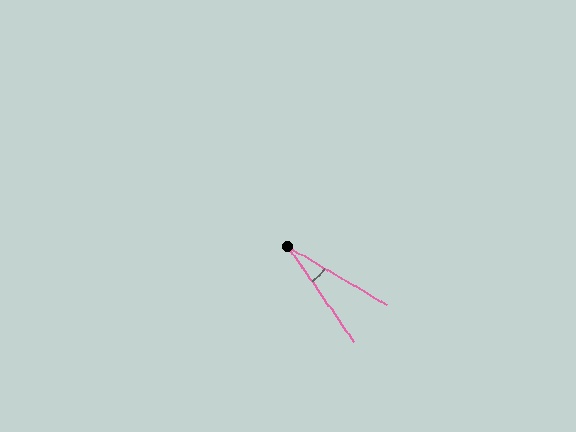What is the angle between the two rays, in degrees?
Approximately 25 degrees.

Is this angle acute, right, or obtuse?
It is acute.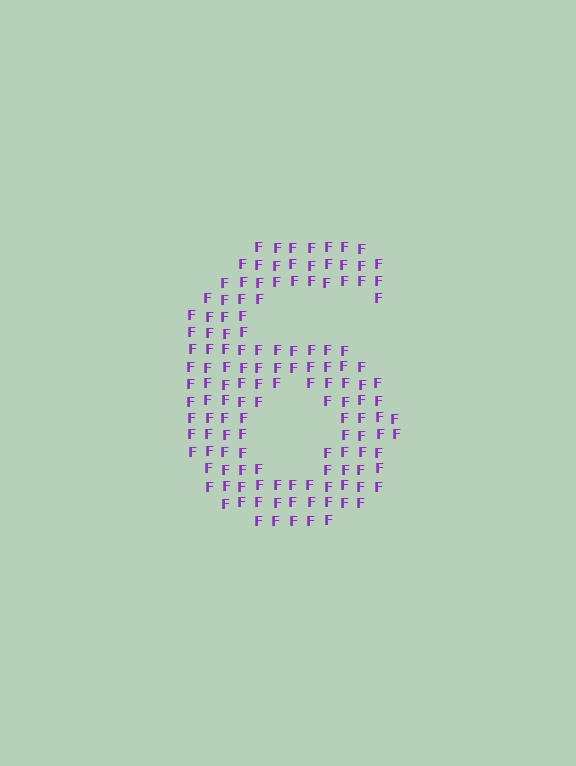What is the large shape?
The large shape is the digit 6.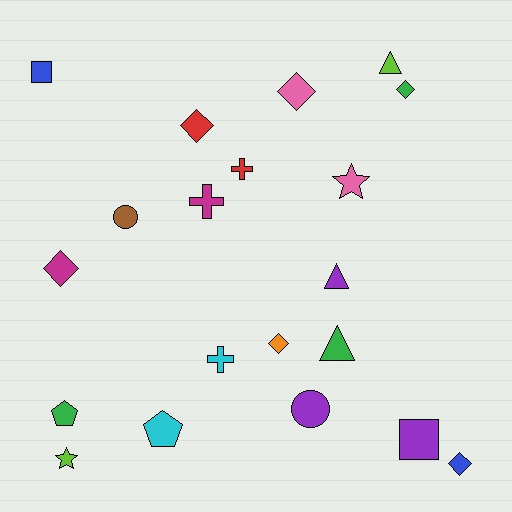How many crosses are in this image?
There are 3 crosses.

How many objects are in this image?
There are 20 objects.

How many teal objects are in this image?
There are no teal objects.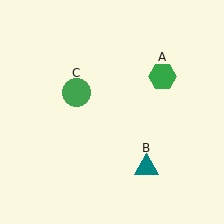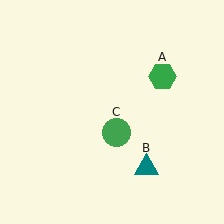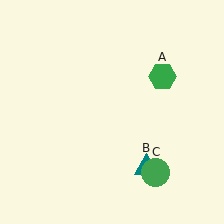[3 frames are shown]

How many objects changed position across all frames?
1 object changed position: green circle (object C).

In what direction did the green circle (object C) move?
The green circle (object C) moved down and to the right.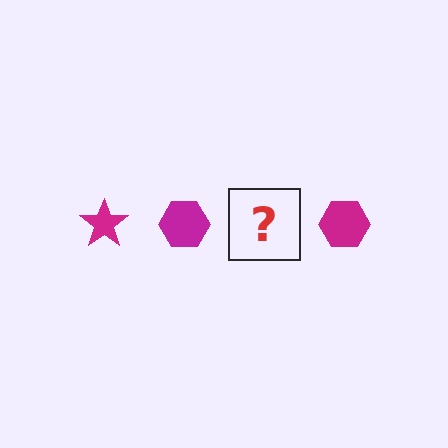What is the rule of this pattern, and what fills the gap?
The rule is that the pattern cycles through star, hexagon shapes in magenta. The gap should be filled with a magenta star.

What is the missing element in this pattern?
The missing element is a magenta star.